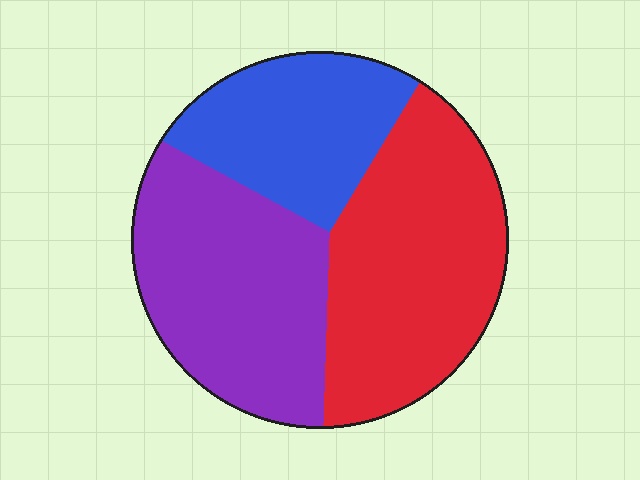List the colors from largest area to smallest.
From largest to smallest: red, purple, blue.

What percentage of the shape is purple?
Purple covers 36% of the shape.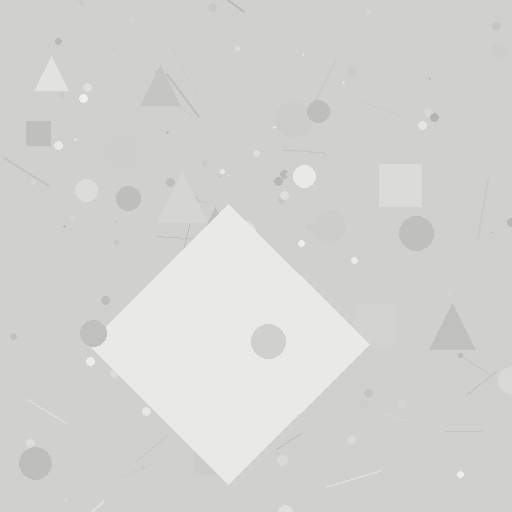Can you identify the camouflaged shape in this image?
The camouflaged shape is a diamond.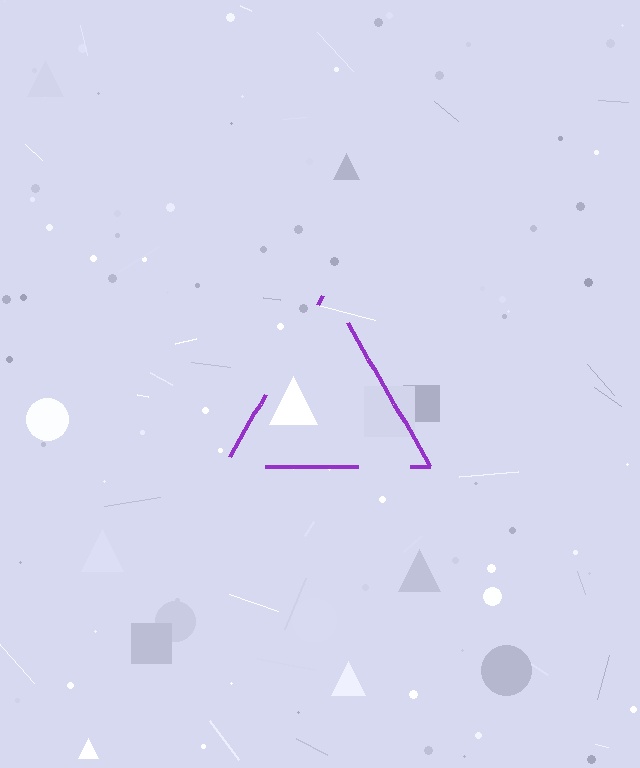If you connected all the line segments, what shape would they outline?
They would outline a triangle.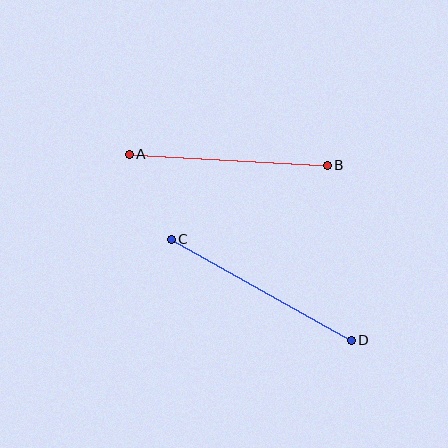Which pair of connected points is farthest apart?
Points C and D are farthest apart.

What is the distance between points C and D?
The distance is approximately 207 pixels.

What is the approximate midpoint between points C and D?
The midpoint is at approximately (261, 290) pixels.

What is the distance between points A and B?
The distance is approximately 198 pixels.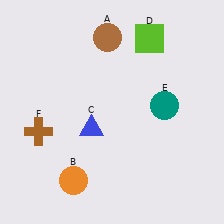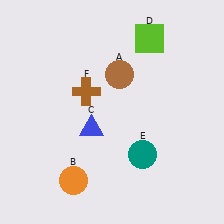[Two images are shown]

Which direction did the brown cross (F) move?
The brown cross (F) moved right.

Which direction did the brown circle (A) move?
The brown circle (A) moved down.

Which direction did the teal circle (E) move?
The teal circle (E) moved down.